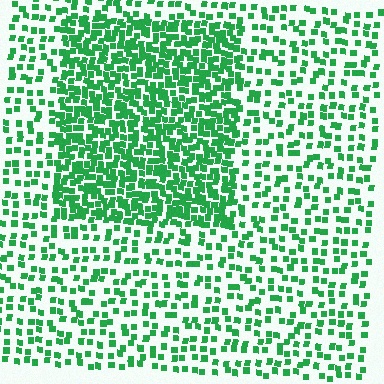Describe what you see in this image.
The image contains small green elements arranged at two different densities. A rectangle-shaped region is visible where the elements are more densely packed than the surrounding area.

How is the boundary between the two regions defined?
The boundary is defined by a change in element density (approximately 2.3x ratio). All elements are the same color, size, and shape.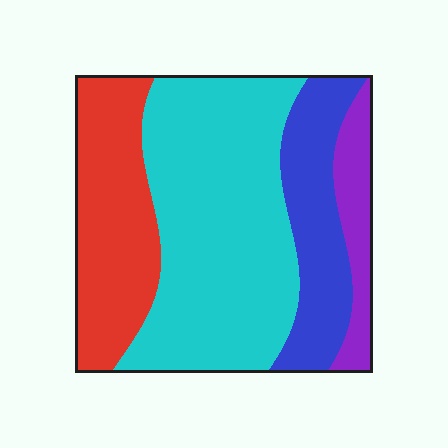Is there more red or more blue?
Red.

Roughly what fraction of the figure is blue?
Blue takes up about one sixth (1/6) of the figure.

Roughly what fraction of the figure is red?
Red covers around 25% of the figure.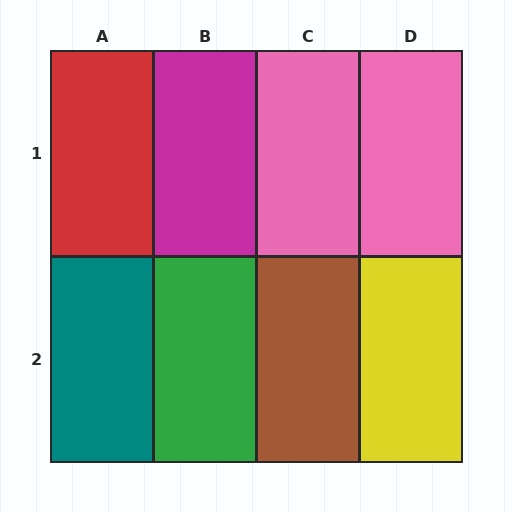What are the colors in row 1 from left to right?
Red, magenta, pink, pink.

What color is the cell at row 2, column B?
Green.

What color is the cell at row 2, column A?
Teal.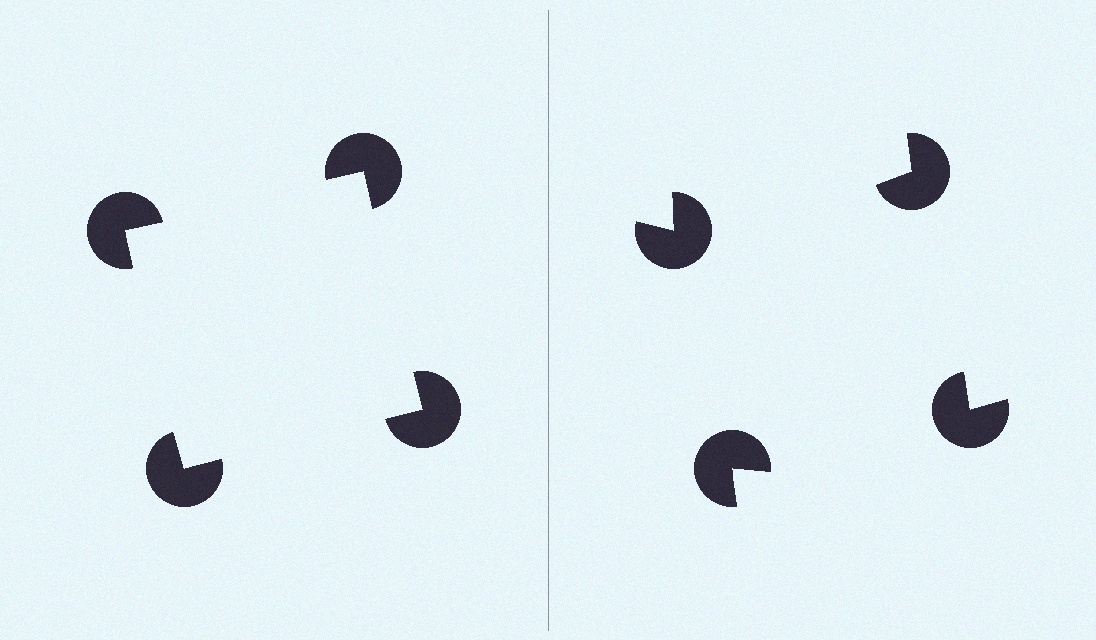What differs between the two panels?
The pac-man discs are positioned identically on both sides; only the wedge orientations differ. On the left they align to a square; on the right they are misaligned.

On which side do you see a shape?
An illusory square appears on the left side. On the right side the wedge cuts are rotated, so no coherent shape forms.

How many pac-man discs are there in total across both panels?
8 — 4 on each side.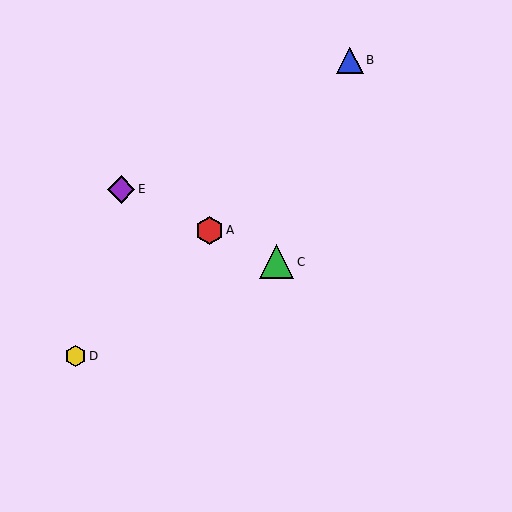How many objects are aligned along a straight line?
3 objects (A, C, E) are aligned along a straight line.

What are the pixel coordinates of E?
Object E is at (121, 189).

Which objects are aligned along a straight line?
Objects A, C, E are aligned along a straight line.